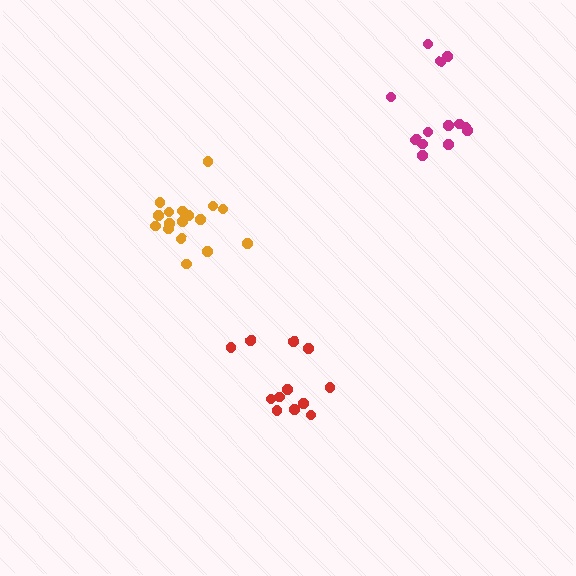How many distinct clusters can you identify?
There are 3 distinct clusters.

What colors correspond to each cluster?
The clusters are colored: orange, magenta, red.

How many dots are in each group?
Group 1: 18 dots, Group 2: 13 dots, Group 3: 12 dots (43 total).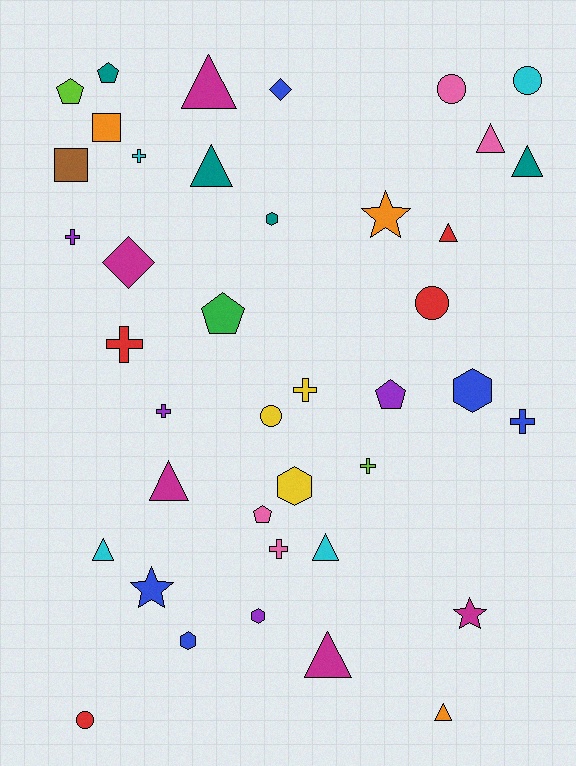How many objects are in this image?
There are 40 objects.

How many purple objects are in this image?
There are 4 purple objects.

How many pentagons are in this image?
There are 5 pentagons.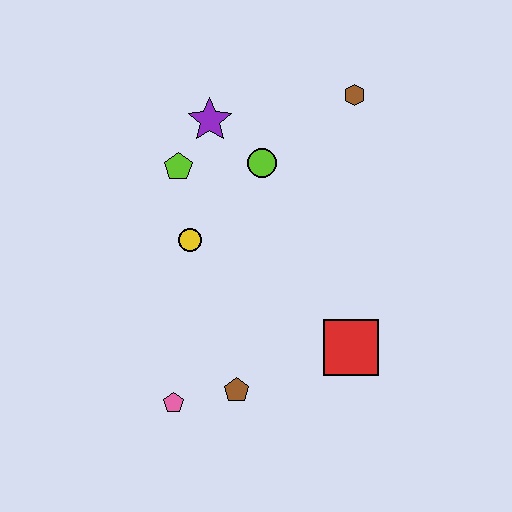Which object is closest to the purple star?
The lime pentagon is closest to the purple star.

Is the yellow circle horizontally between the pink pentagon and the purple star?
Yes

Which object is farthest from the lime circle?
The pink pentagon is farthest from the lime circle.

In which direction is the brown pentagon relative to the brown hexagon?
The brown pentagon is below the brown hexagon.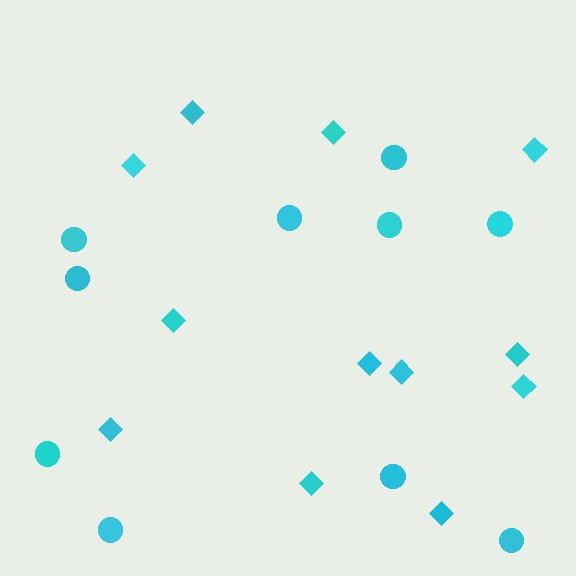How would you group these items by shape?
There are 2 groups: one group of circles (10) and one group of diamonds (12).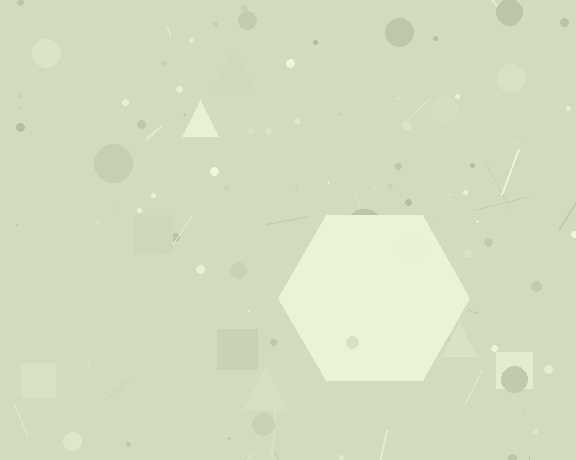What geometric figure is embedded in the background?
A hexagon is embedded in the background.